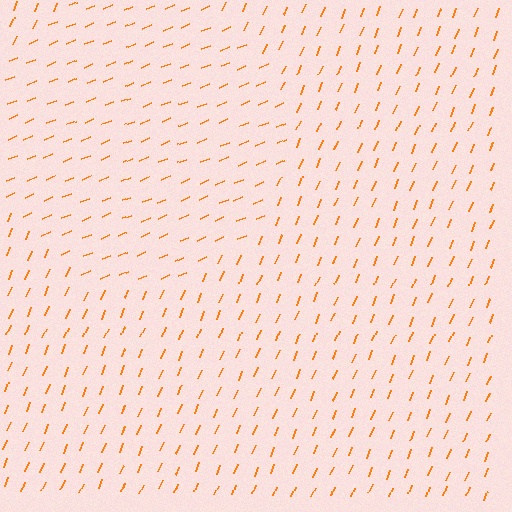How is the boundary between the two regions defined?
The boundary is defined purely by a change in line orientation (approximately 45 degrees difference). All lines are the same color and thickness.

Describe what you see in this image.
The image is filled with small orange line segments. A circle region in the image has lines oriented differently from the surrounding lines, creating a visible texture boundary.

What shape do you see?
I see a circle.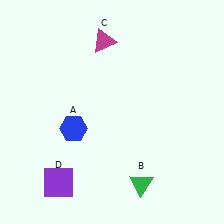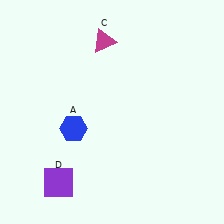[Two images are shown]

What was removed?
The green triangle (B) was removed in Image 2.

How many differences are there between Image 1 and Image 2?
There is 1 difference between the two images.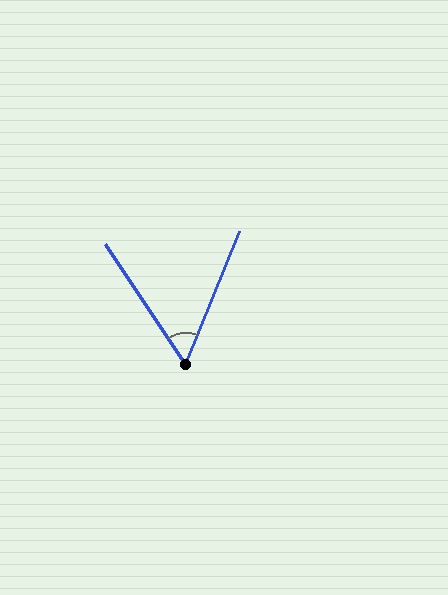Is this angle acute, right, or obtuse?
It is acute.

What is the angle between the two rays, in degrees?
Approximately 55 degrees.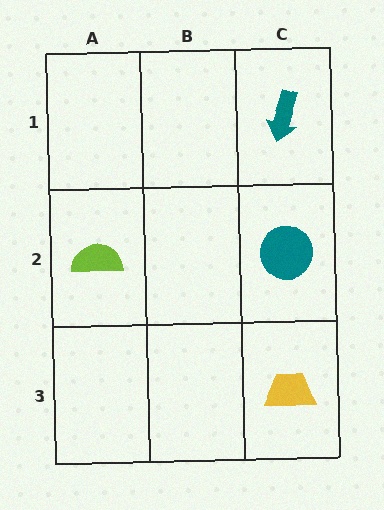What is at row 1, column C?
A teal arrow.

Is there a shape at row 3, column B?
No, that cell is empty.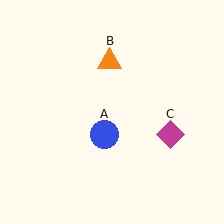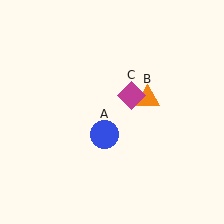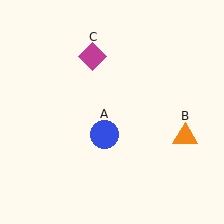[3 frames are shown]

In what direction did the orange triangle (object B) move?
The orange triangle (object B) moved down and to the right.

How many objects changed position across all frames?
2 objects changed position: orange triangle (object B), magenta diamond (object C).